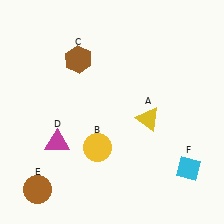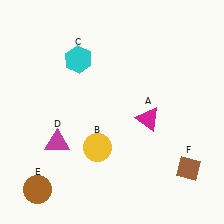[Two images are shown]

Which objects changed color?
A changed from yellow to magenta. C changed from brown to cyan. F changed from cyan to brown.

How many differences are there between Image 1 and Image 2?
There are 3 differences between the two images.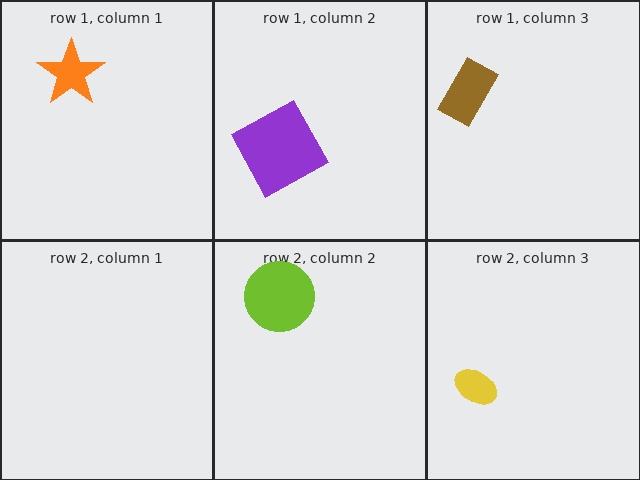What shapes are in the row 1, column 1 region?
The orange star.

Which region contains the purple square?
The row 1, column 2 region.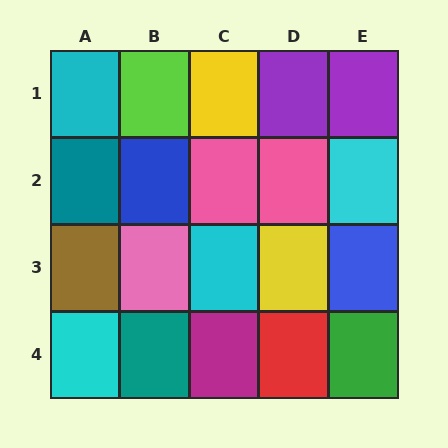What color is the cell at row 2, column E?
Cyan.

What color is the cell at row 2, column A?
Teal.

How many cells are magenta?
1 cell is magenta.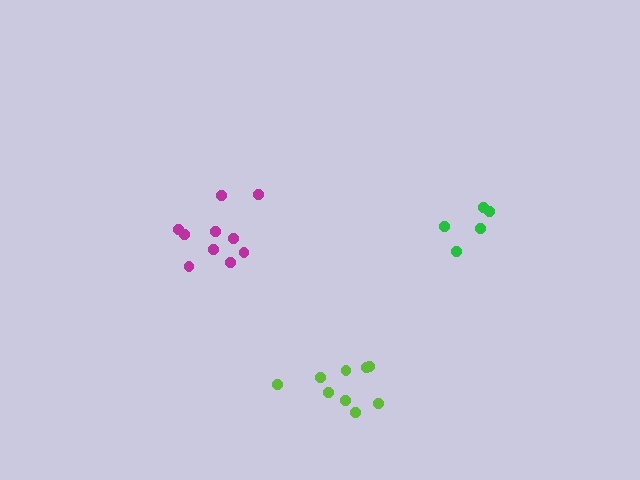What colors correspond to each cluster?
The clusters are colored: green, magenta, lime.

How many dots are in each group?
Group 1: 5 dots, Group 2: 10 dots, Group 3: 9 dots (24 total).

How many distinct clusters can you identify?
There are 3 distinct clusters.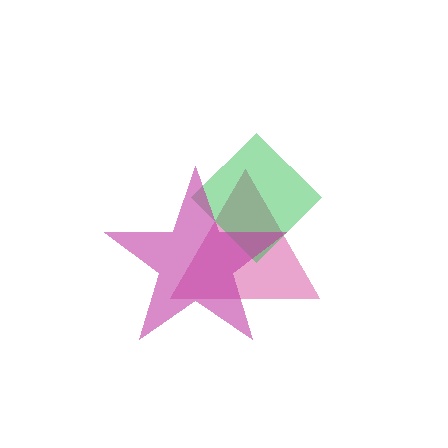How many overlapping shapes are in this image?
There are 3 overlapping shapes in the image.